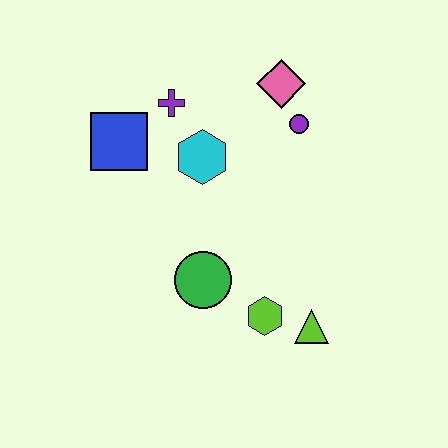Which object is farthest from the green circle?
The pink diamond is farthest from the green circle.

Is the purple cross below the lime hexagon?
No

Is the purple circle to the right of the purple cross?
Yes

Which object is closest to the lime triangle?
The lime hexagon is closest to the lime triangle.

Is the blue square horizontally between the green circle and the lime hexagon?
No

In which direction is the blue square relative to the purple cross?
The blue square is to the left of the purple cross.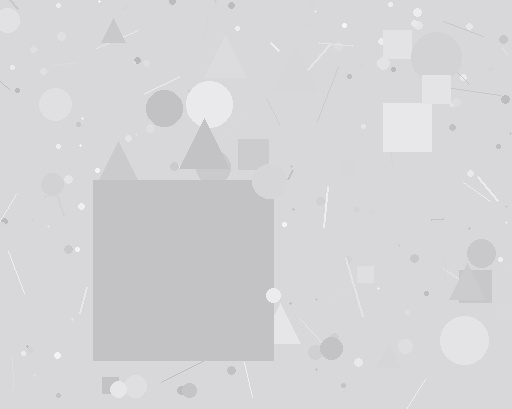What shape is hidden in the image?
A square is hidden in the image.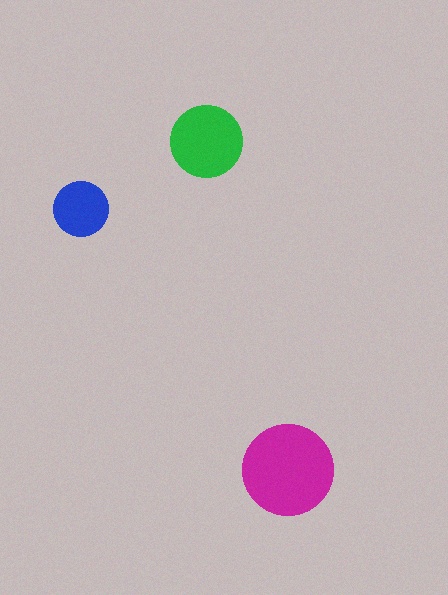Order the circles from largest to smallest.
the magenta one, the green one, the blue one.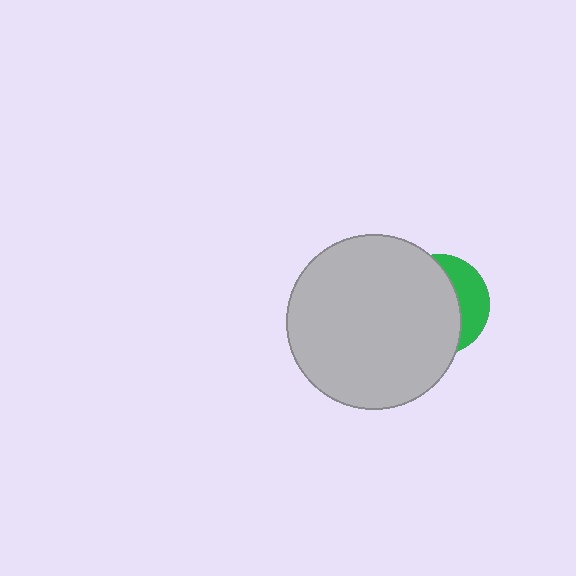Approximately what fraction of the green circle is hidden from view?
Roughly 69% of the green circle is hidden behind the light gray circle.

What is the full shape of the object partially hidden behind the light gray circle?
The partially hidden object is a green circle.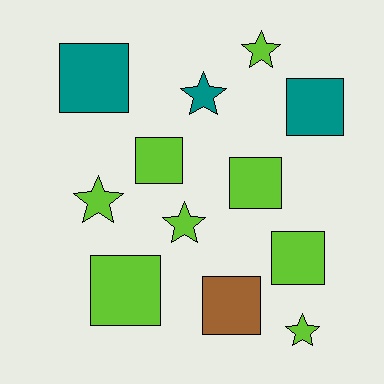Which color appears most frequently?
Lime, with 8 objects.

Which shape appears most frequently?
Square, with 7 objects.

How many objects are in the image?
There are 12 objects.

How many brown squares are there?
There is 1 brown square.